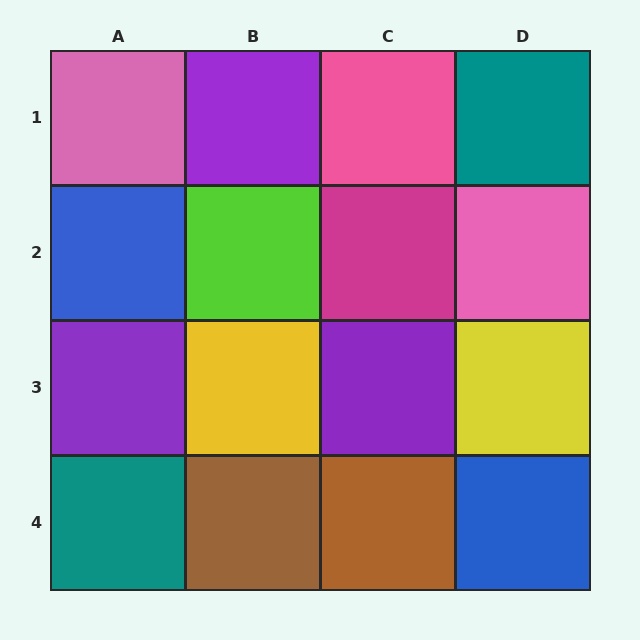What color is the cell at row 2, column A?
Blue.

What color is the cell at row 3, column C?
Purple.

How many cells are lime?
1 cell is lime.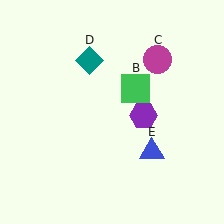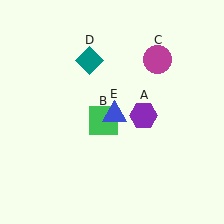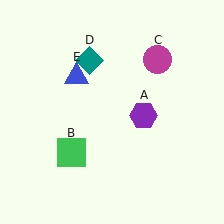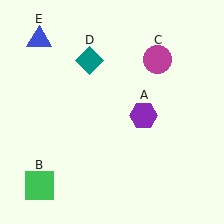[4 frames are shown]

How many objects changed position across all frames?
2 objects changed position: green square (object B), blue triangle (object E).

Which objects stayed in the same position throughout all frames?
Purple hexagon (object A) and magenta circle (object C) and teal diamond (object D) remained stationary.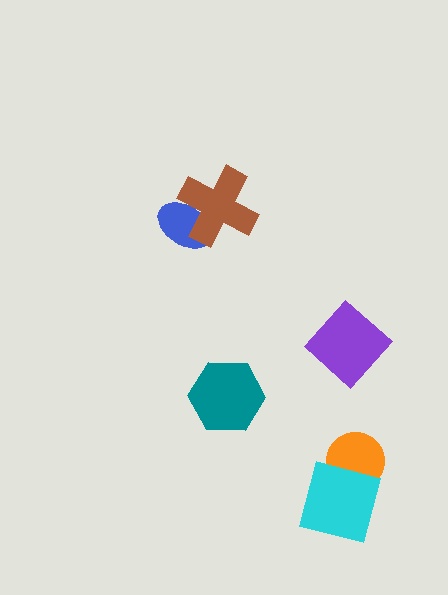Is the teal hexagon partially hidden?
No, no other shape covers it.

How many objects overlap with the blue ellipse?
1 object overlaps with the blue ellipse.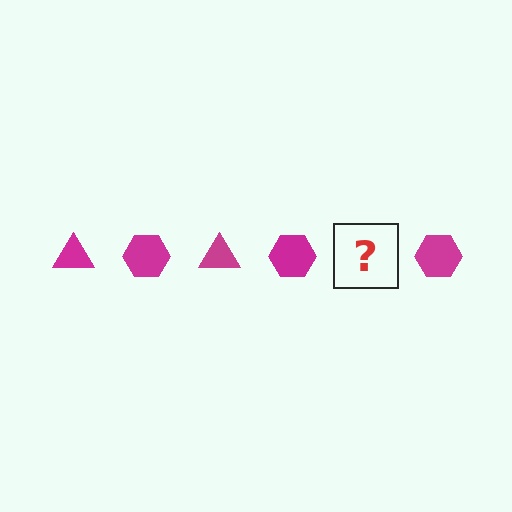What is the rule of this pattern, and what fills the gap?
The rule is that the pattern cycles through triangle, hexagon shapes in magenta. The gap should be filled with a magenta triangle.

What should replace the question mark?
The question mark should be replaced with a magenta triangle.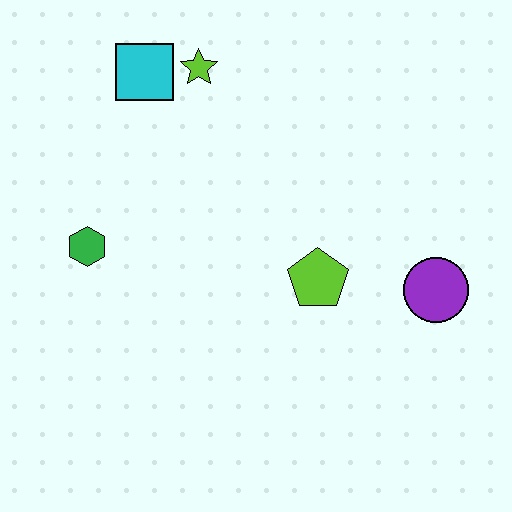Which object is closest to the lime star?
The cyan square is closest to the lime star.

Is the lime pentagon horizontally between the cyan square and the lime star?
No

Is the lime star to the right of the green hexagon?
Yes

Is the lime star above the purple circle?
Yes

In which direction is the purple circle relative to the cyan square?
The purple circle is to the right of the cyan square.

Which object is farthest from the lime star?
The purple circle is farthest from the lime star.